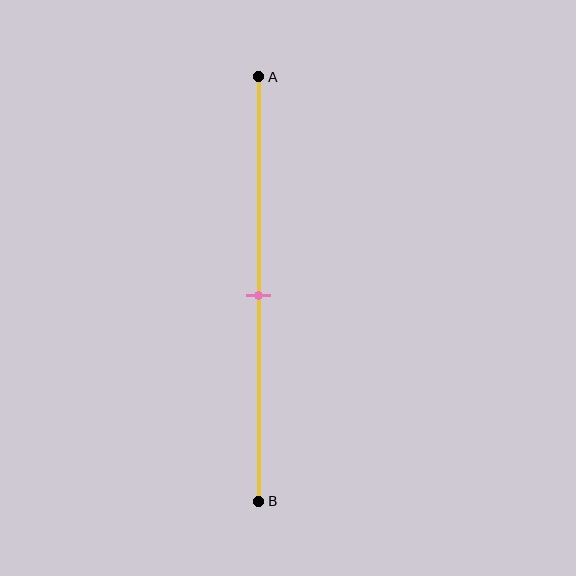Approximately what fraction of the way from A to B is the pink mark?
The pink mark is approximately 50% of the way from A to B.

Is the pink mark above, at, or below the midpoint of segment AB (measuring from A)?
The pink mark is approximately at the midpoint of segment AB.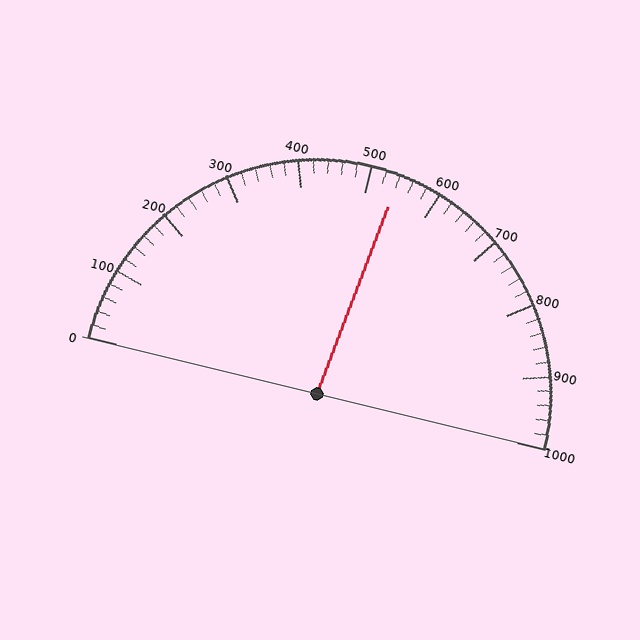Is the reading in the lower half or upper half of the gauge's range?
The reading is in the upper half of the range (0 to 1000).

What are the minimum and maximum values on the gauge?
The gauge ranges from 0 to 1000.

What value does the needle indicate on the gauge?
The needle indicates approximately 540.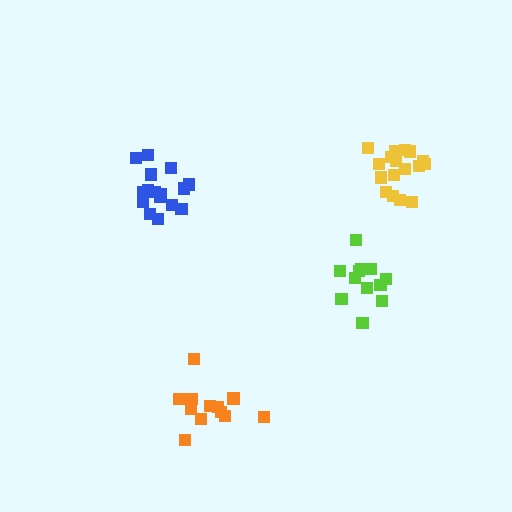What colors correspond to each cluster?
The clusters are colored: orange, yellow, blue, lime.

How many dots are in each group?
Group 1: 13 dots, Group 2: 17 dots, Group 3: 16 dots, Group 4: 12 dots (58 total).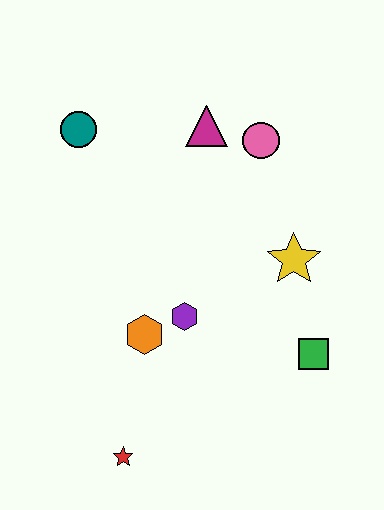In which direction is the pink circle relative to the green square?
The pink circle is above the green square.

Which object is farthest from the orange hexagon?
The pink circle is farthest from the orange hexagon.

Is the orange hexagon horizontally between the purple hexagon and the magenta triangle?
No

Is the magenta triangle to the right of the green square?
No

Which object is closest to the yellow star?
The green square is closest to the yellow star.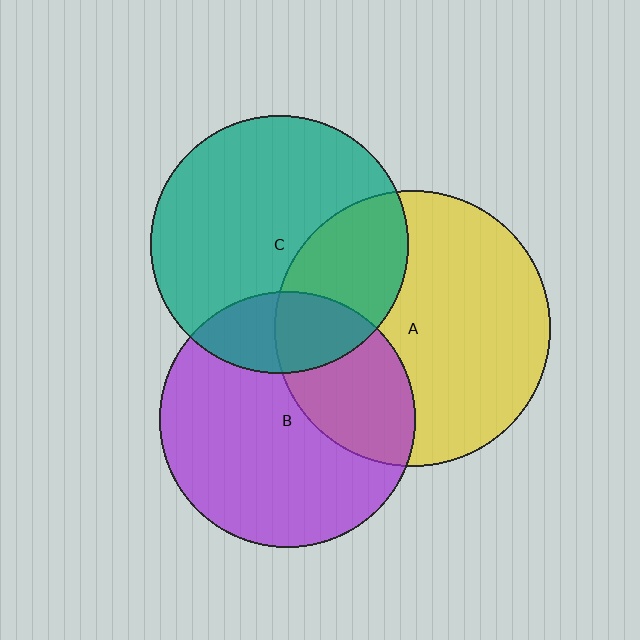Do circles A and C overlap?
Yes.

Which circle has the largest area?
Circle A (yellow).